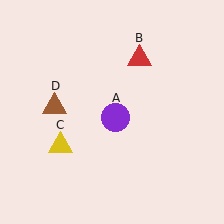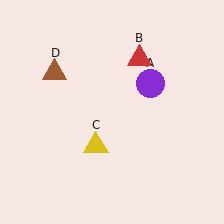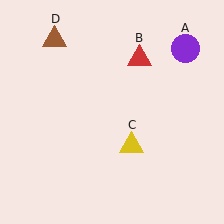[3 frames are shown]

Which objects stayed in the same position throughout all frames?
Red triangle (object B) remained stationary.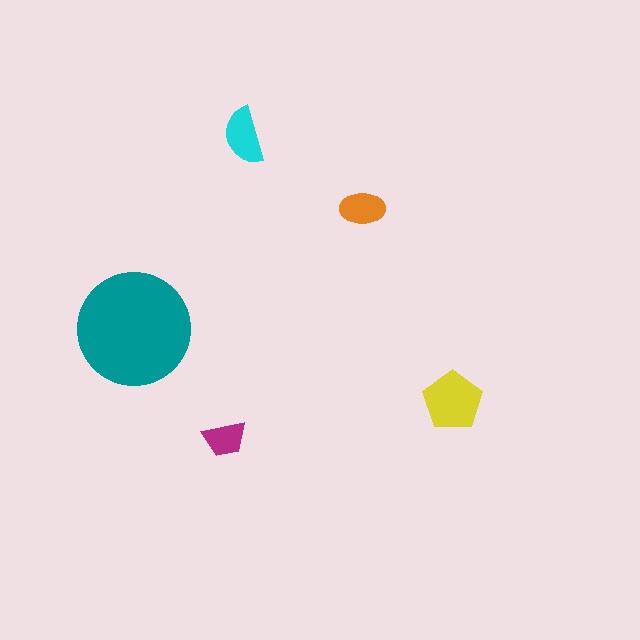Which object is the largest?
The teal circle.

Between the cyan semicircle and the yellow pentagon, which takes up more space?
The yellow pentagon.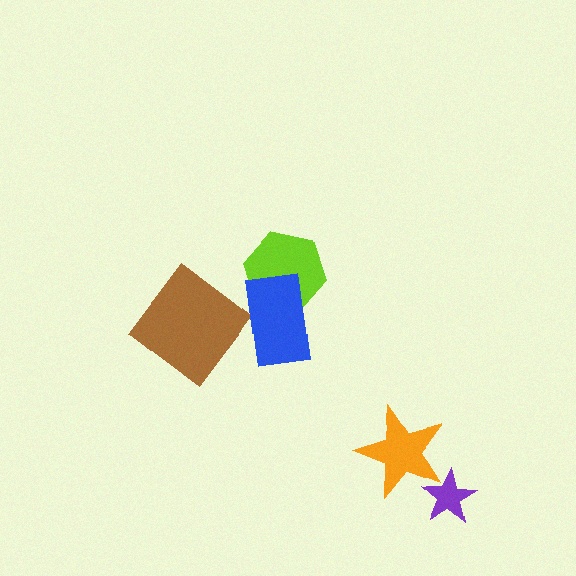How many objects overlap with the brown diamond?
0 objects overlap with the brown diamond.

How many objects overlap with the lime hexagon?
1 object overlaps with the lime hexagon.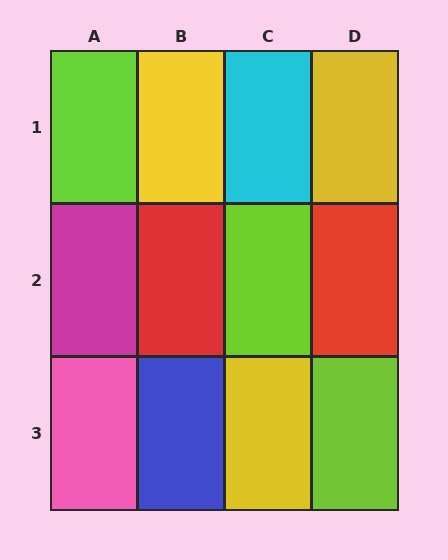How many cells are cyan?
1 cell is cyan.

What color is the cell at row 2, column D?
Red.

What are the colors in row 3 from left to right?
Pink, blue, yellow, lime.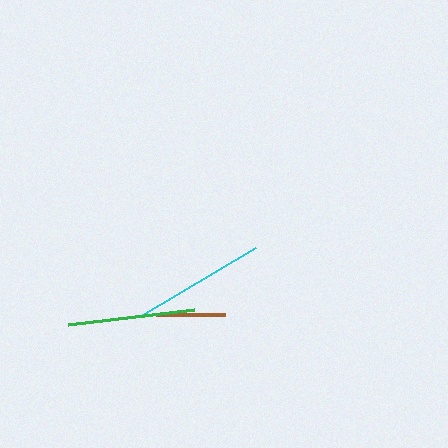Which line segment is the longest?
The cyan line is the longest at approximately 136 pixels.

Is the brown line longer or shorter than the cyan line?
The cyan line is longer than the brown line.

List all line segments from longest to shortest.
From longest to shortest: cyan, green, brown.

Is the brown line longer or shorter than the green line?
The green line is longer than the brown line.